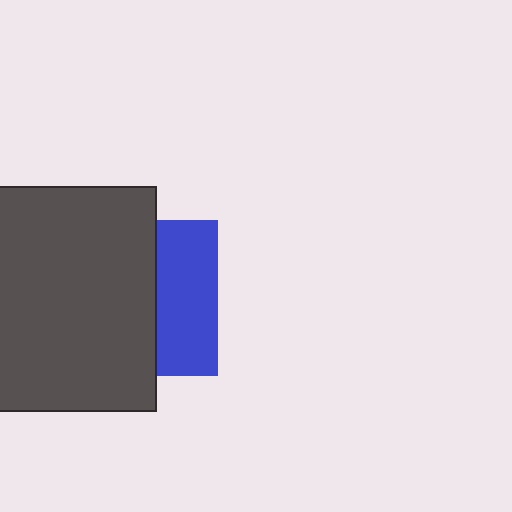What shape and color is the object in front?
The object in front is a dark gray square.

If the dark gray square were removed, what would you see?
You would see the complete blue square.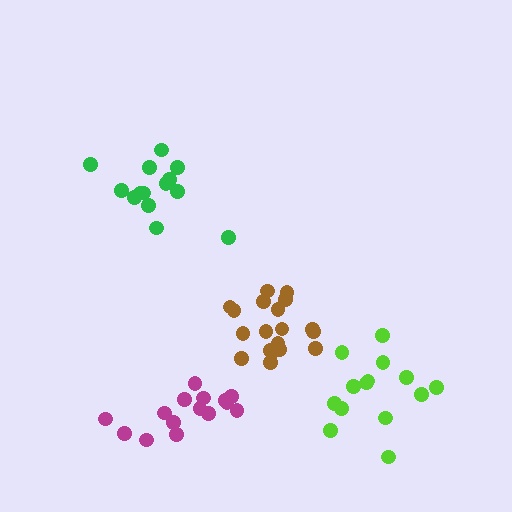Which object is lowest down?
The magenta cluster is bottommost.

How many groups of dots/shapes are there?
There are 4 groups.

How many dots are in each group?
Group 1: 14 dots, Group 2: 20 dots, Group 3: 15 dots, Group 4: 14 dots (63 total).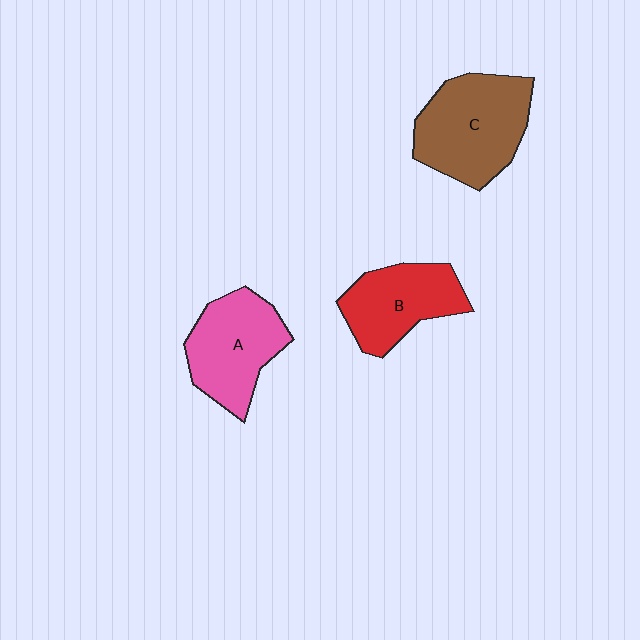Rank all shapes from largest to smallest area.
From largest to smallest: C (brown), A (pink), B (red).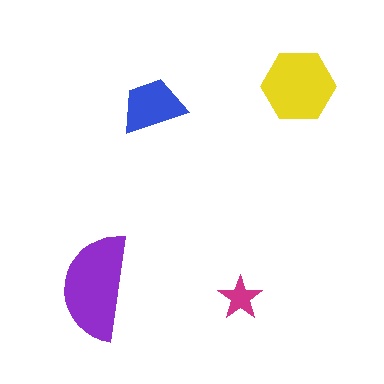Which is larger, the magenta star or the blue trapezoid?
The blue trapezoid.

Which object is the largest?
The purple semicircle.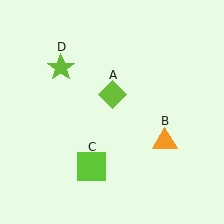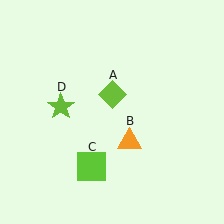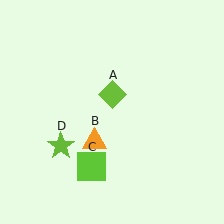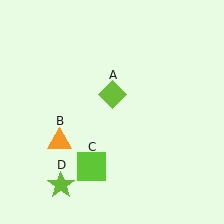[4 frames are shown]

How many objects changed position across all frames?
2 objects changed position: orange triangle (object B), lime star (object D).